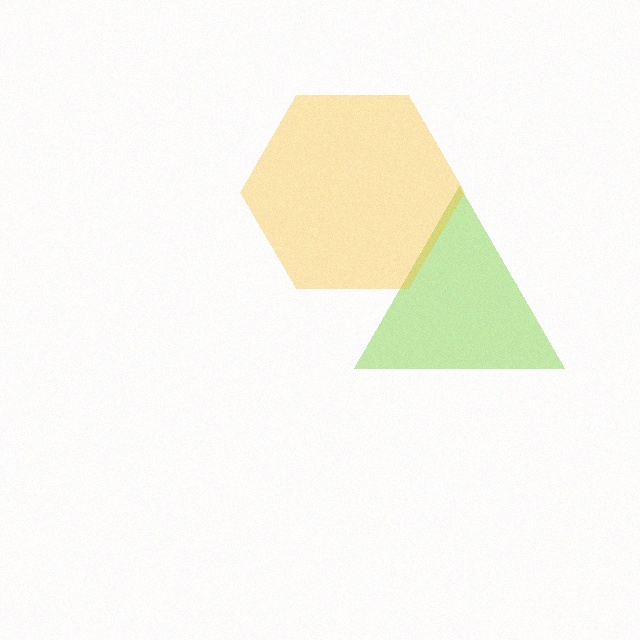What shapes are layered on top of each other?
The layered shapes are: a lime triangle, a yellow hexagon.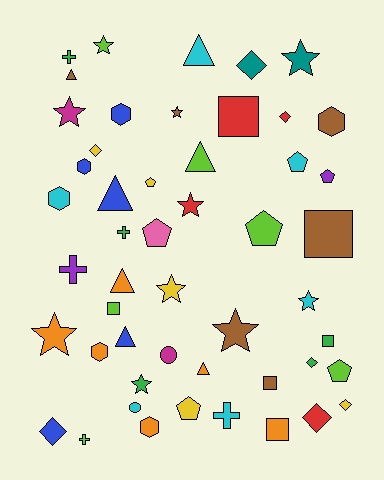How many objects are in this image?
There are 50 objects.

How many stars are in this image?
There are 10 stars.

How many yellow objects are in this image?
There are 5 yellow objects.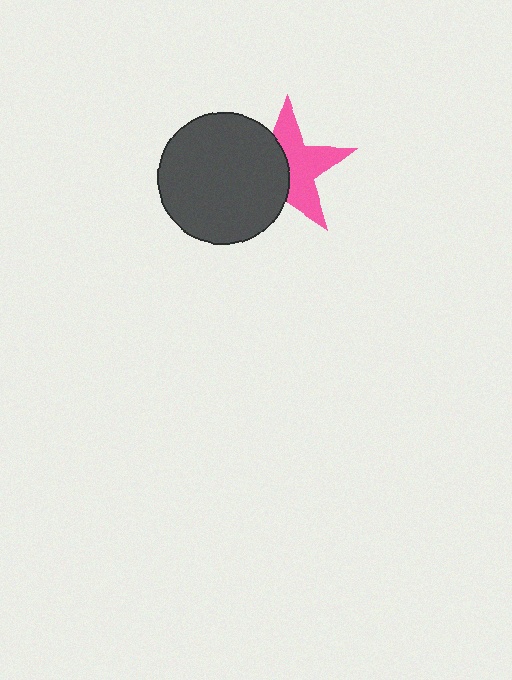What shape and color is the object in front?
The object in front is a dark gray circle.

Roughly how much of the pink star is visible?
About half of it is visible (roughly 54%).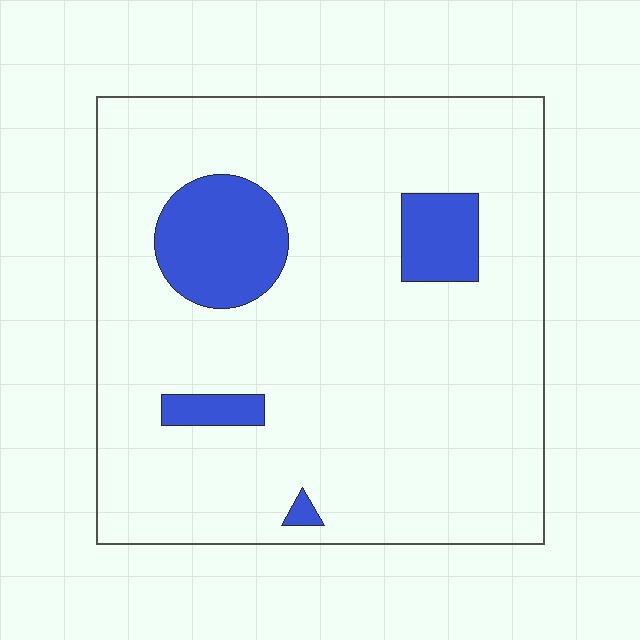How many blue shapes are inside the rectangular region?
4.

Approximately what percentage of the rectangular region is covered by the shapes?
Approximately 15%.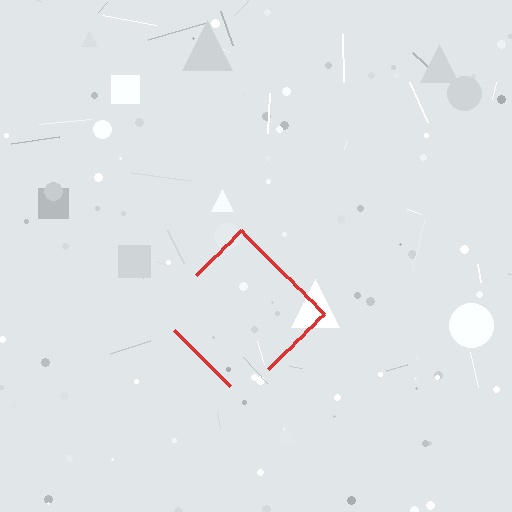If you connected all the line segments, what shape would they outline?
They would outline a diamond.